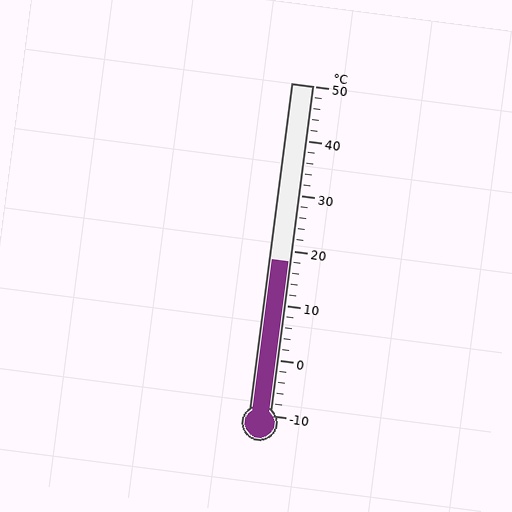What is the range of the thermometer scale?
The thermometer scale ranges from -10°C to 50°C.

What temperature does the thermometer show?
The thermometer shows approximately 18°C.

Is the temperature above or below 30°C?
The temperature is below 30°C.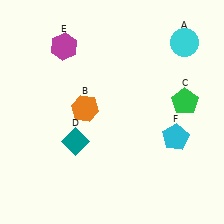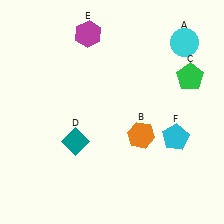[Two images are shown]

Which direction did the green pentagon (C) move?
The green pentagon (C) moved up.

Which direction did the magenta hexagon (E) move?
The magenta hexagon (E) moved right.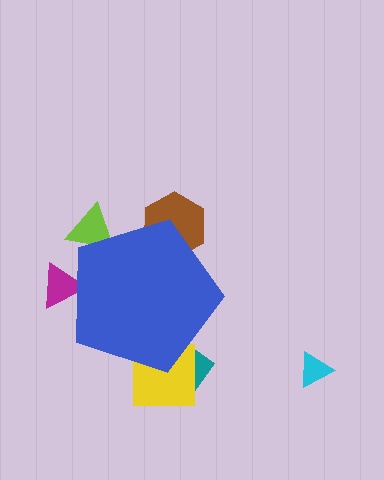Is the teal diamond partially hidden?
Yes, the teal diamond is partially hidden behind the blue pentagon.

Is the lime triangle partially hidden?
Yes, the lime triangle is partially hidden behind the blue pentagon.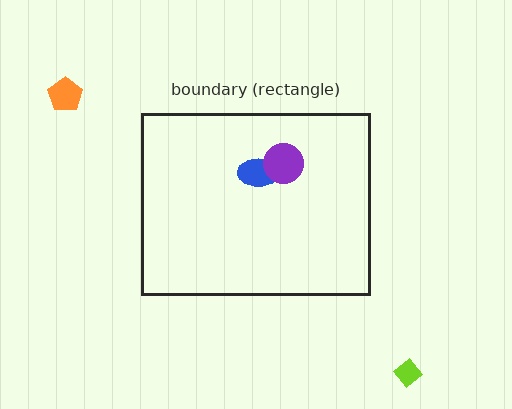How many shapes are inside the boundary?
2 inside, 2 outside.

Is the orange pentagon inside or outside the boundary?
Outside.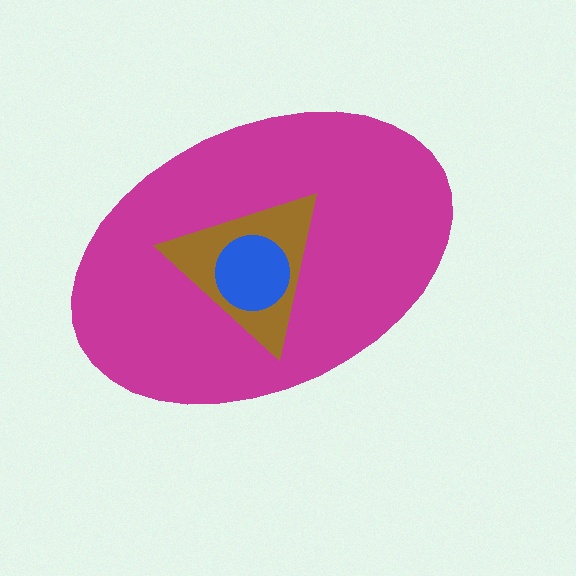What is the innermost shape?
The blue circle.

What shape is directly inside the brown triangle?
The blue circle.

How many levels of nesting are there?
3.